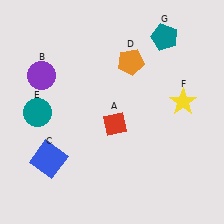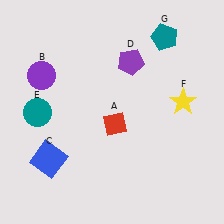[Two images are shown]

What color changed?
The pentagon (D) changed from orange in Image 1 to purple in Image 2.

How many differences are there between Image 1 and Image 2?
There is 1 difference between the two images.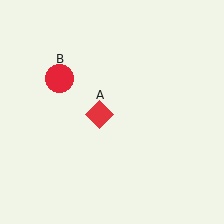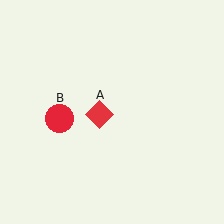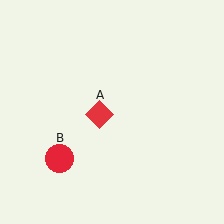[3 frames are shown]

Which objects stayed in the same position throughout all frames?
Red diamond (object A) remained stationary.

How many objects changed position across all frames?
1 object changed position: red circle (object B).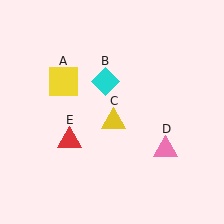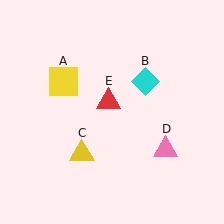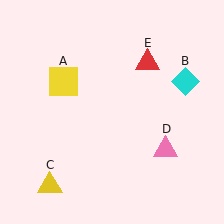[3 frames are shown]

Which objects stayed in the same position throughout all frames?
Yellow square (object A) and pink triangle (object D) remained stationary.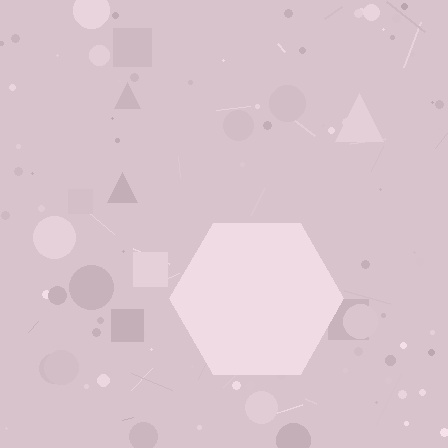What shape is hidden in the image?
A hexagon is hidden in the image.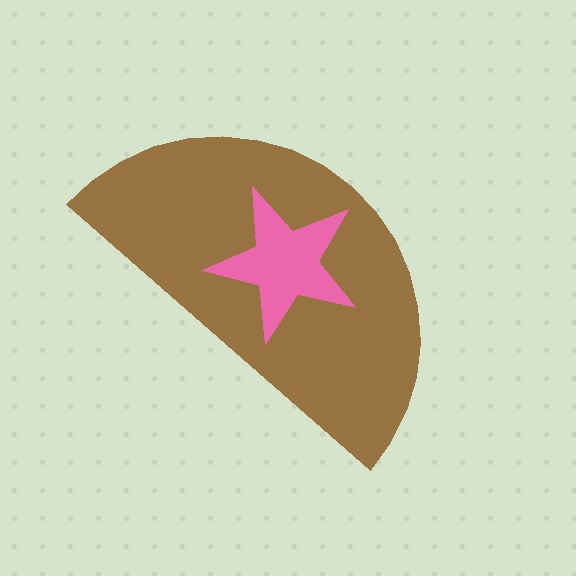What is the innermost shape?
The pink star.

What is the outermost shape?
The brown semicircle.